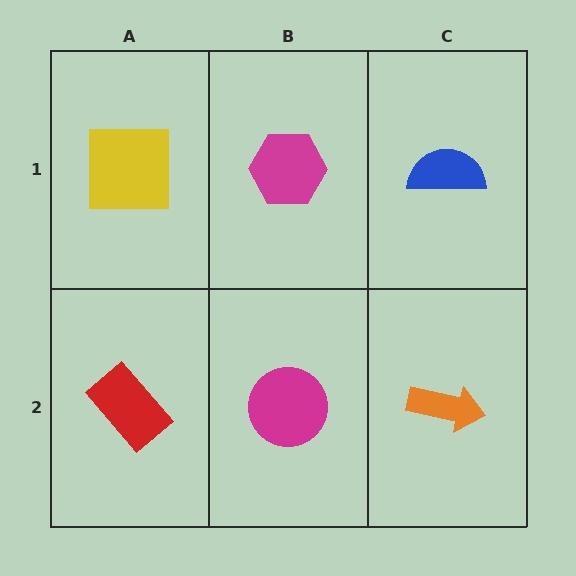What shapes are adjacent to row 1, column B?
A magenta circle (row 2, column B), a yellow square (row 1, column A), a blue semicircle (row 1, column C).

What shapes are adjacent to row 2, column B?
A magenta hexagon (row 1, column B), a red rectangle (row 2, column A), an orange arrow (row 2, column C).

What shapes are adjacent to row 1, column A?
A red rectangle (row 2, column A), a magenta hexagon (row 1, column B).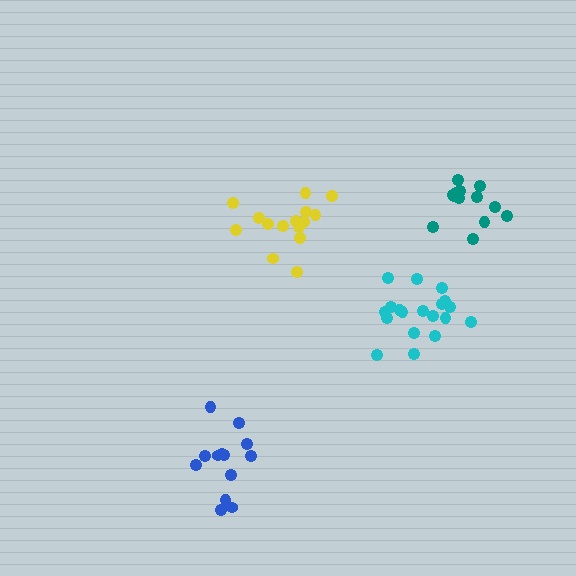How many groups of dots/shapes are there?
There are 4 groups.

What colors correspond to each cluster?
The clusters are colored: yellow, blue, cyan, teal.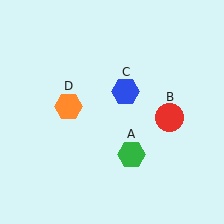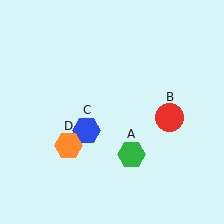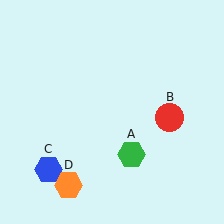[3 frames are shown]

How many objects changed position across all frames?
2 objects changed position: blue hexagon (object C), orange hexagon (object D).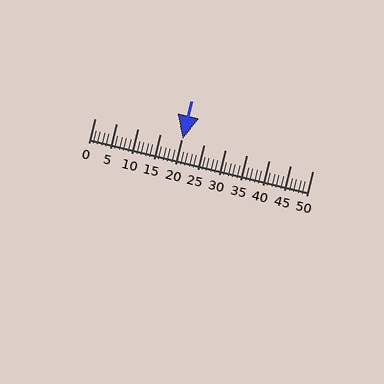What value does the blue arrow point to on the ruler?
The blue arrow points to approximately 20.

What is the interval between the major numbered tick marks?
The major tick marks are spaced 5 units apart.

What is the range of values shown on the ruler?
The ruler shows values from 0 to 50.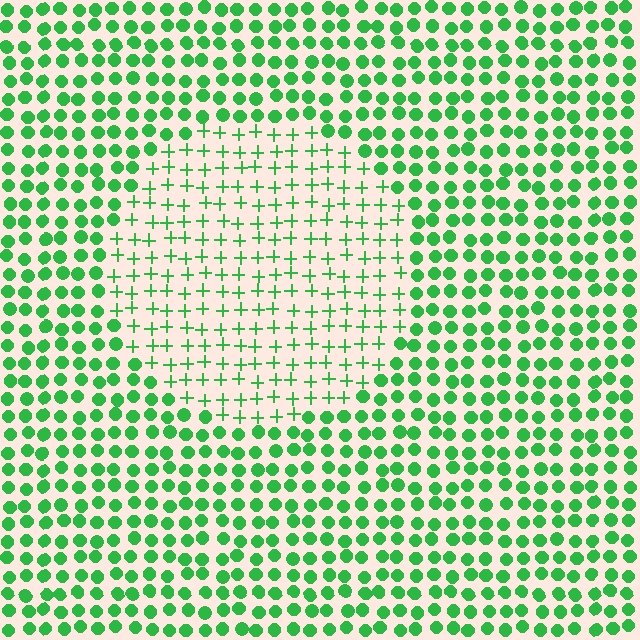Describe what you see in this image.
The image is filled with small green elements arranged in a uniform grid. A circle-shaped region contains plus signs, while the surrounding area contains circles. The boundary is defined purely by the change in element shape.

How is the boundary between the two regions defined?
The boundary is defined by a change in element shape: plus signs inside vs. circles outside. All elements share the same color and spacing.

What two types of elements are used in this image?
The image uses plus signs inside the circle region and circles outside it.